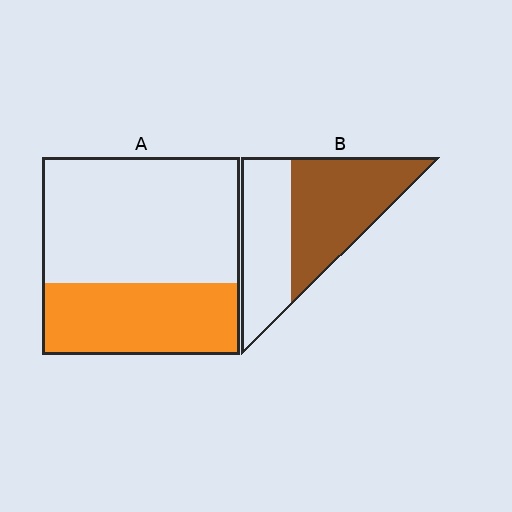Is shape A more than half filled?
No.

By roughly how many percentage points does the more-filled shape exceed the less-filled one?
By roughly 20 percentage points (B over A).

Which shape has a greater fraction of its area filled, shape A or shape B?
Shape B.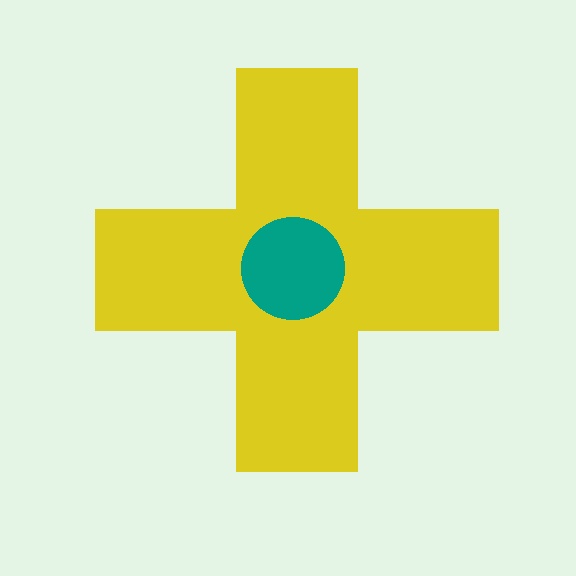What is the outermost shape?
The yellow cross.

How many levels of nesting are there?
2.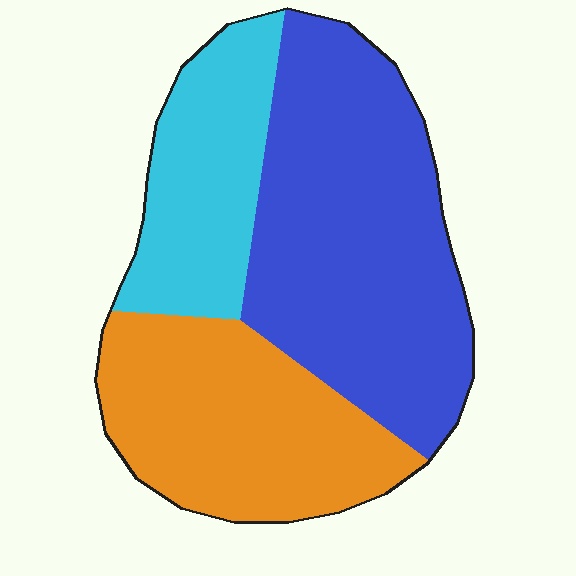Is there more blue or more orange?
Blue.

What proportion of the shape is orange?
Orange covers 32% of the shape.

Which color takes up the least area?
Cyan, at roughly 20%.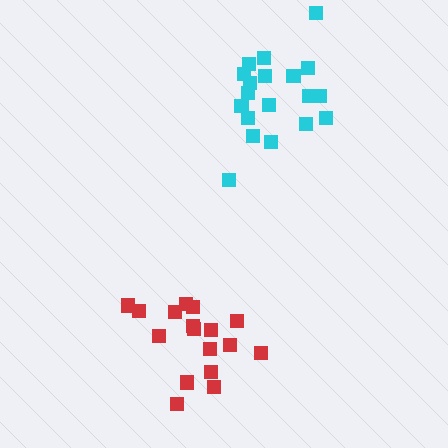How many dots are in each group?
Group 1: 19 dots, Group 2: 17 dots (36 total).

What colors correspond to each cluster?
The clusters are colored: cyan, red.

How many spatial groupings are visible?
There are 2 spatial groupings.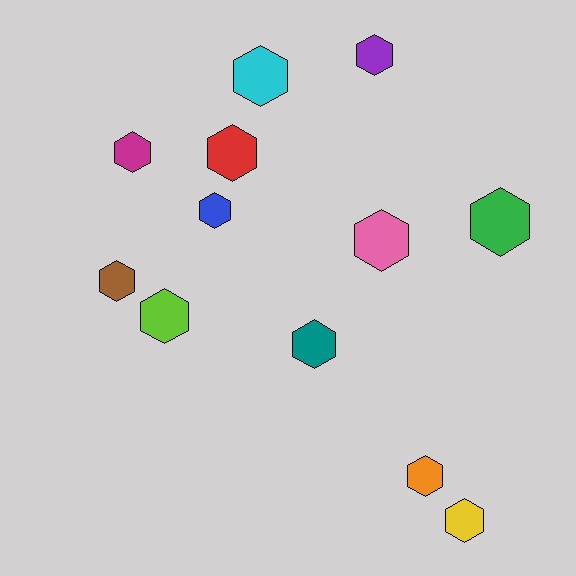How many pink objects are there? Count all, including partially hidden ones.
There is 1 pink object.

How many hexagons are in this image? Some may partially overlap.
There are 12 hexagons.